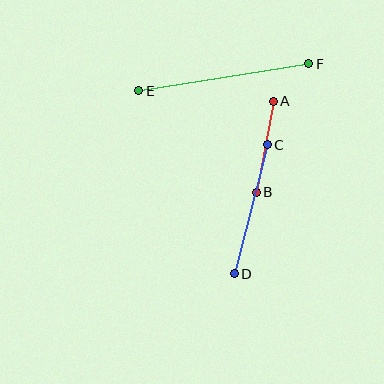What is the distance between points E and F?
The distance is approximately 172 pixels.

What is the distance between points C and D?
The distance is approximately 133 pixels.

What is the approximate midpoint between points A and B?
The midpoint is at approximately (265, 147) pixels.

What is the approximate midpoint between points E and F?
The midpoint is at approximately (224, 77) pixels.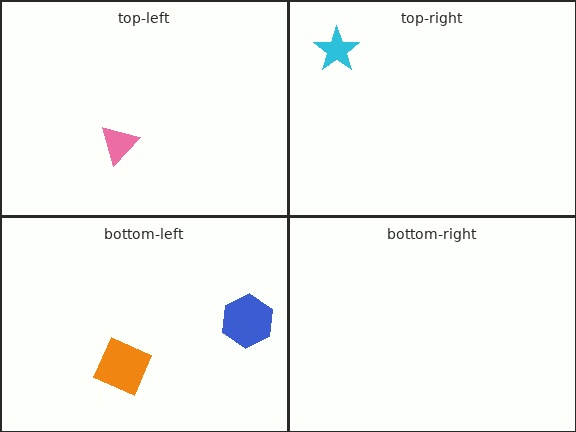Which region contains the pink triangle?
The top-left region.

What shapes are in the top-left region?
The pink triangle.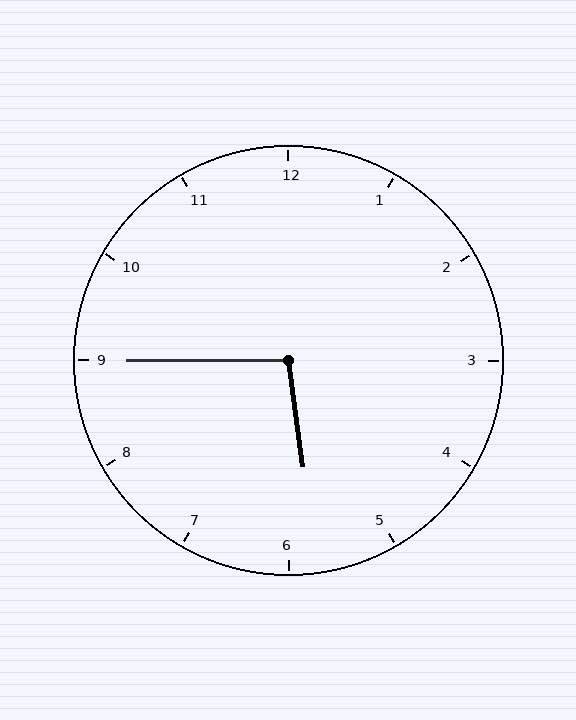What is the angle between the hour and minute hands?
Approximately 98 degrees.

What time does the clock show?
5:45.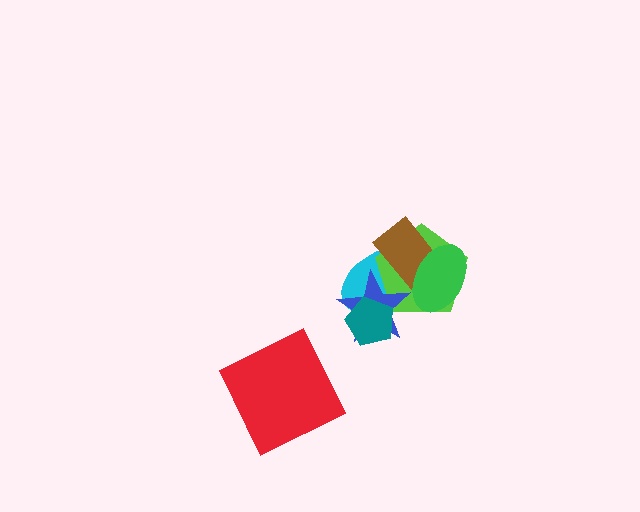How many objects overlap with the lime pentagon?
4 objects overlap with the lime pentagon.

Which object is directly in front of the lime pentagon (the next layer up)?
The brown rectangle is directly in front of the lime pentagon.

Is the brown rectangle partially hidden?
Yes, it is partially covered by another shape.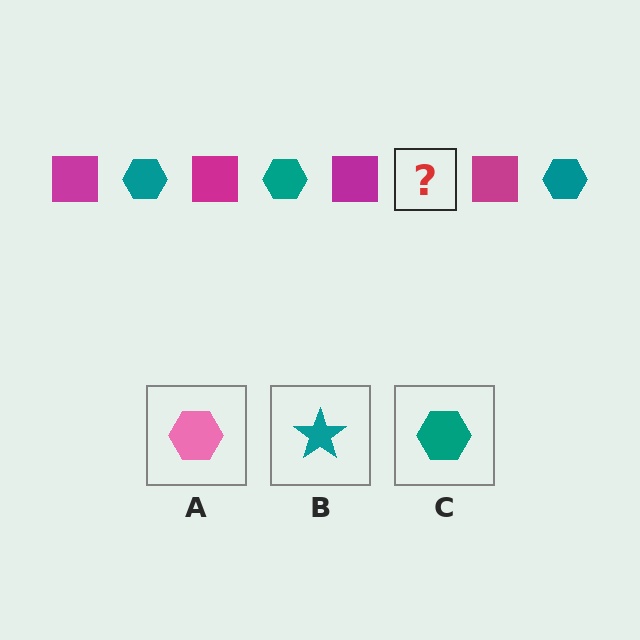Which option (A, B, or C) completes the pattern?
C.